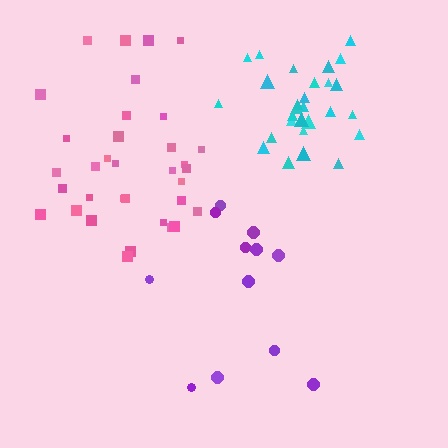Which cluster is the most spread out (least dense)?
Purple.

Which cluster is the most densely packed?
Cyan.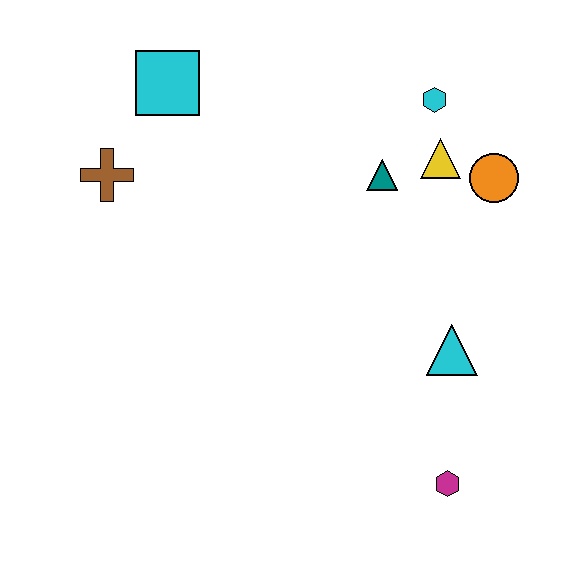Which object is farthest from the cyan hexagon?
The magenta hexagon is farthest from the cyan hexagon.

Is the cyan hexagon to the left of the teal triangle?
No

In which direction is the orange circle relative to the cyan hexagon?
The orange circle is below the cyan hexagon.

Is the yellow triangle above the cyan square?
No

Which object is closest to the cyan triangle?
The magenta hexagon is closest to the cyan triangle.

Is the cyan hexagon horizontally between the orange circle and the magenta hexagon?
No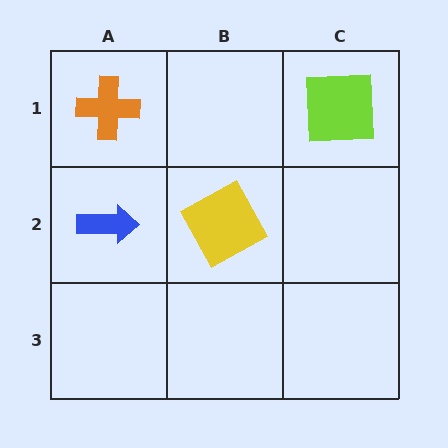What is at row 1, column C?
A lime square.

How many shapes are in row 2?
2 shapes.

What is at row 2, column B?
A yellow square.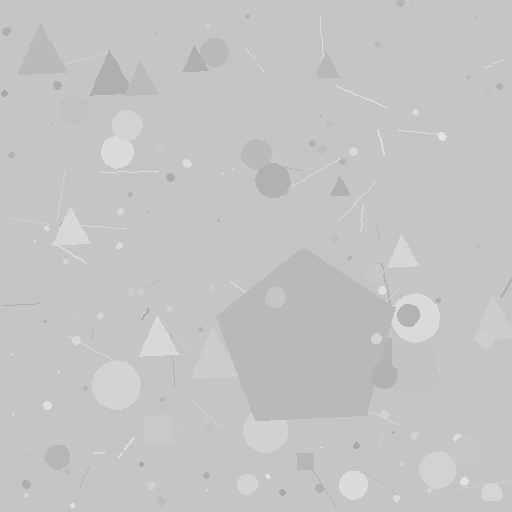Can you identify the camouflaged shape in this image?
The camouflaged shape is a pentagon.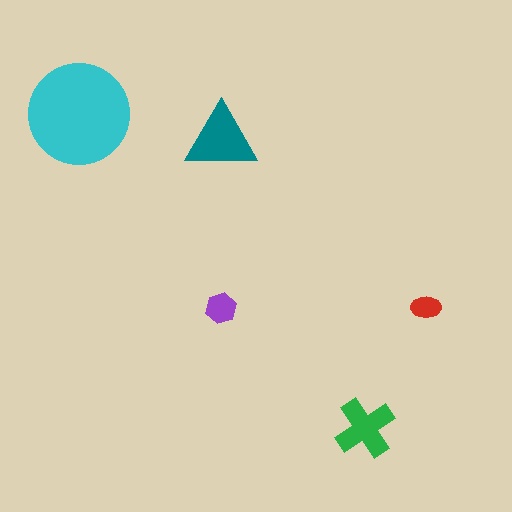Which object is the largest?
The cyan circle.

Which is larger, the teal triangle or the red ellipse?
The teal triangle.